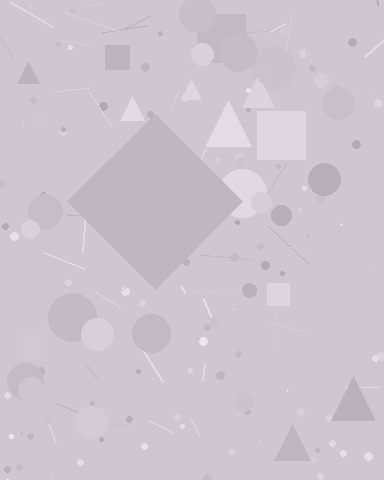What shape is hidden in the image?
A diamond is hidden in the image.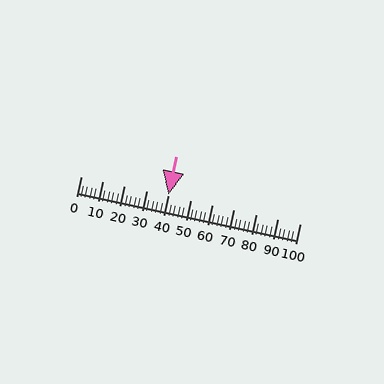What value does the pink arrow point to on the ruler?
The pink arrow points to approximately 40.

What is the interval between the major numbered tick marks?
The major tick marks are spaced 10 units apart.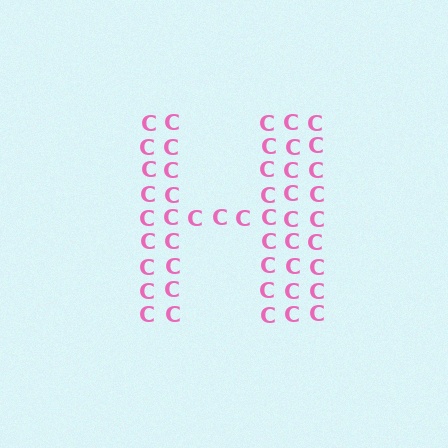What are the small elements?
The small elements are letter C's.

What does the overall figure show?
The overall figure shows the letter H.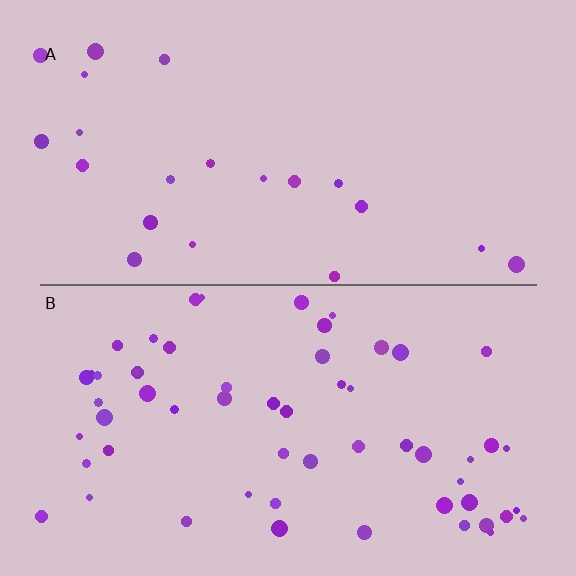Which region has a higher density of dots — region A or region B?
B (the bottom).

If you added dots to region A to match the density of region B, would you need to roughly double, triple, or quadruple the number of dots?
Approximately triple.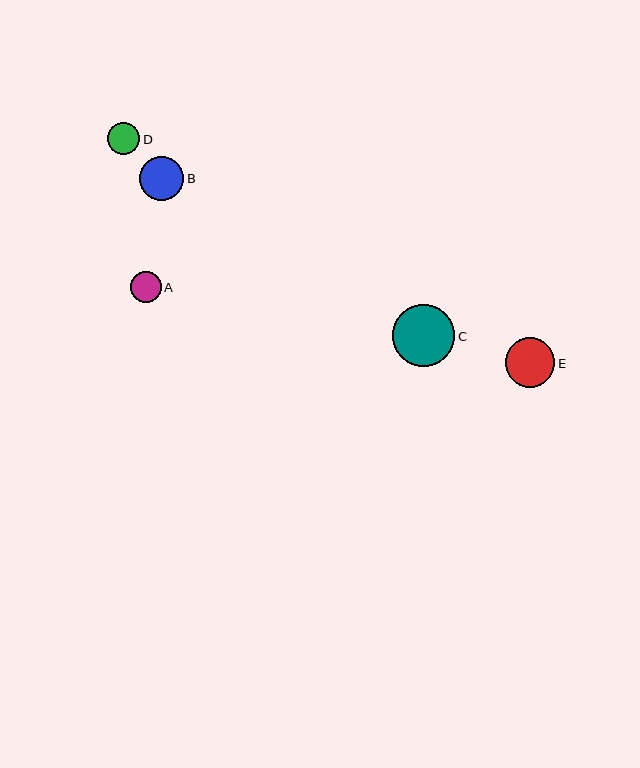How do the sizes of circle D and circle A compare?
Circle D and circle A are approximately the same size.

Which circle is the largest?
Circle C is the largest with a size of approximately 63 pixels.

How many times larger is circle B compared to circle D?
Circle B is approximately 1.4 times the size of circle D.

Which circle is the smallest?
Circle A is the smallest with a size of approximately 31 pixels.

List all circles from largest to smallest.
From largest to smallest: C, E, B, D, A.